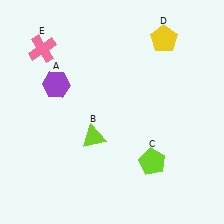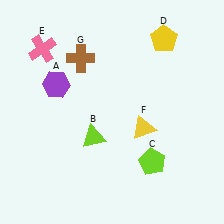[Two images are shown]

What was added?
A yellow triangle (F), a brown cross (G) were added in Image 2.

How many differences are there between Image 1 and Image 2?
There are 2 differences between the two images.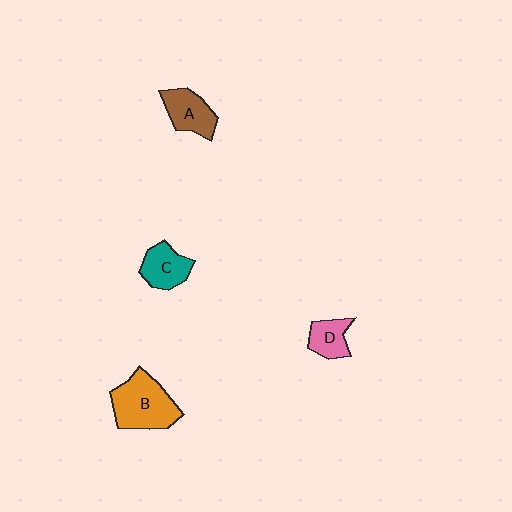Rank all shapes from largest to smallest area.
From largest to smallest: B (orange), A (brown), C (teal), D (pink).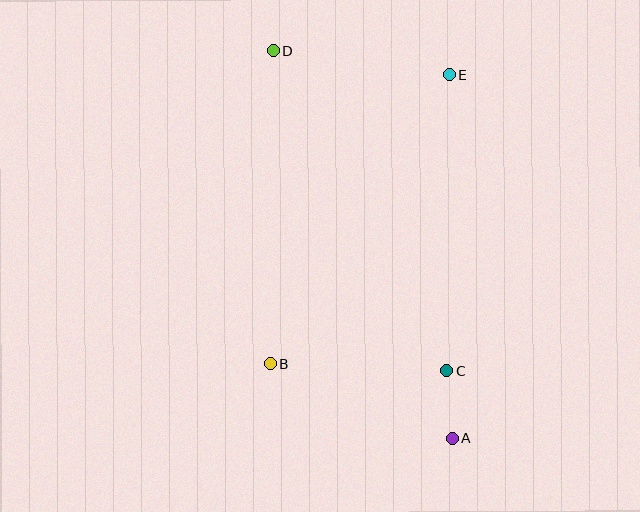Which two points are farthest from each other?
Points A and D are farthest from each other.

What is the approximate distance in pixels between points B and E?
The distance between B and E is approximately 340 pixels.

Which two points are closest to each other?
Points A and C are closest to each other.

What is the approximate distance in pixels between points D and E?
The distance between D and E is approximately 178 pixels.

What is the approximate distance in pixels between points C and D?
The distance between C and D is approximately 364 pixels.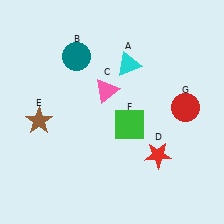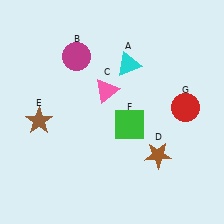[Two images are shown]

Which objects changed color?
B changed from teal to magenta. D changed from red to brown.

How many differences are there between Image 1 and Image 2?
There are 2 differences between the two images.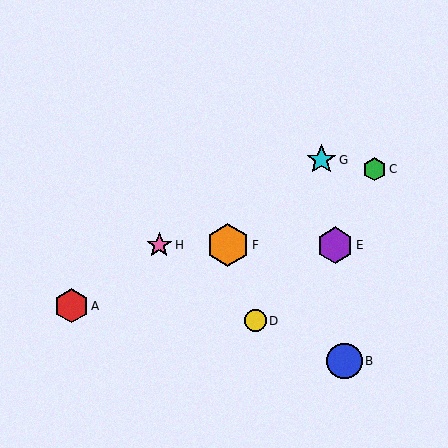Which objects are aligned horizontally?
Objects E, F, H are aligned horizontally.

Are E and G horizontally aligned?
No, E is at y≈245 and G is at y≈160.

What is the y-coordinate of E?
Object E is at y≈245.